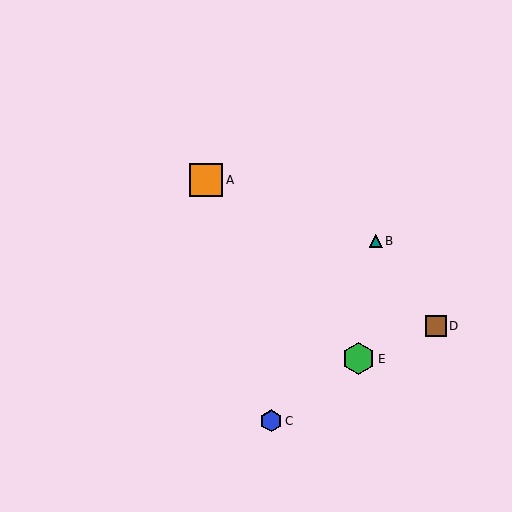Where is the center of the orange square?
The center of the orange square is at (206, 180).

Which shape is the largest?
The orange square (labeled A) is the largest.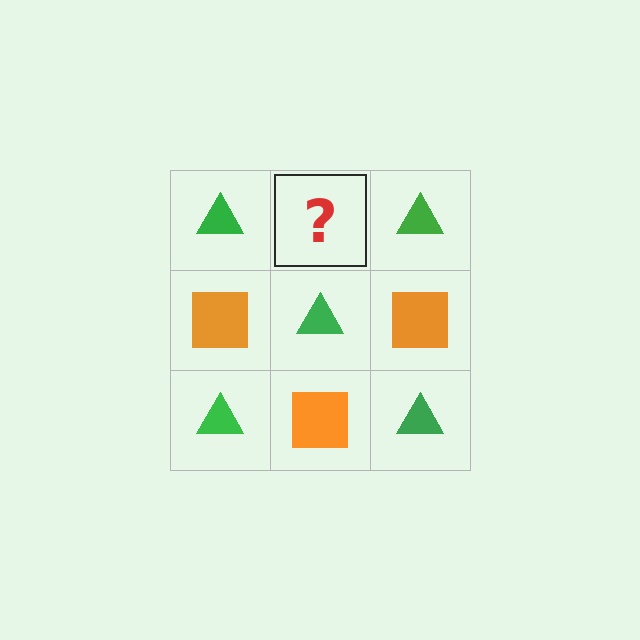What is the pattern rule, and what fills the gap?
The rule is that it alternates green triangle and orange square in a checkerboard pattern. The gap should be filled with an orange square.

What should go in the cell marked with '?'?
The missing cell should contain an orange square.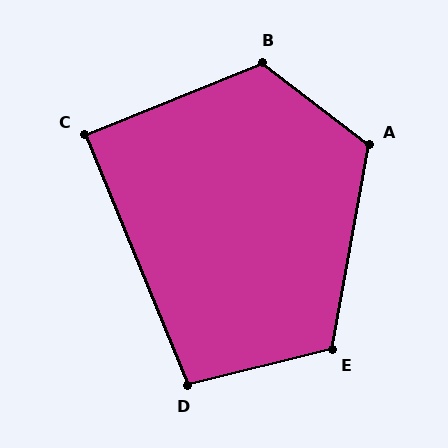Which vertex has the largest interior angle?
B, at approximately 121 degrees.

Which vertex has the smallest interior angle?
C, at approximately 90 degrees.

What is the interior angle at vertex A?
Approximately 117 degrees (obtuse).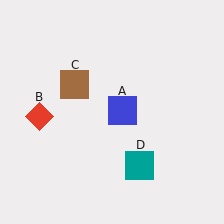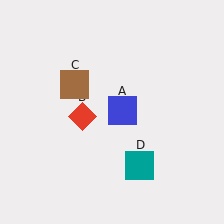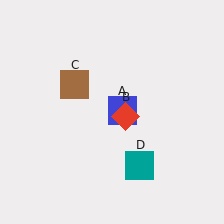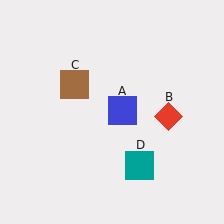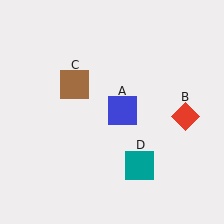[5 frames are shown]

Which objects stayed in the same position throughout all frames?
Blue square (object A) and brown square (object C) and teal square (object D) remained stationary.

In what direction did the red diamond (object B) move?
The red diamond (object B) moved right.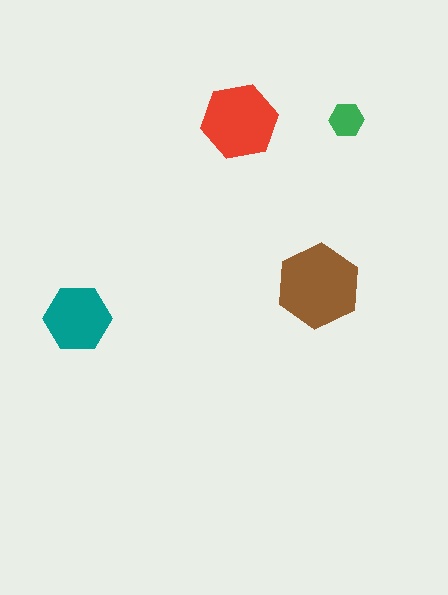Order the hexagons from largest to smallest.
the brown one, the red one, the teal one, the green one.